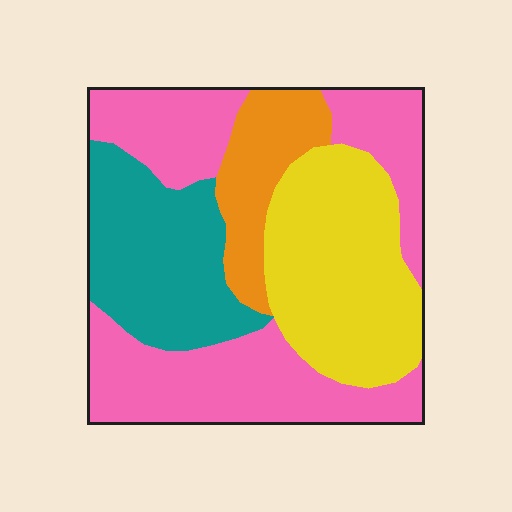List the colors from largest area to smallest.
From largest to smallest: pink, yellow, teal, orange.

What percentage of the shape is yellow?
Yellow takes up about one quarter (1/4) of the shape.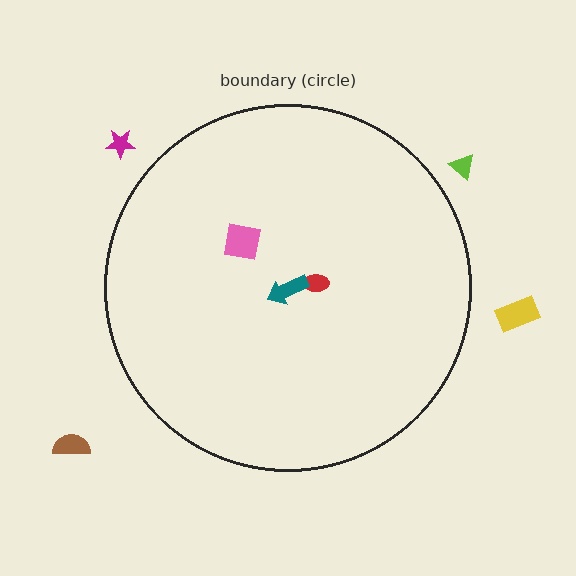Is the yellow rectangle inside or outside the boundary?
Outside.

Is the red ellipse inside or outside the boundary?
Inside.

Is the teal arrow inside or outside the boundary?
Inside.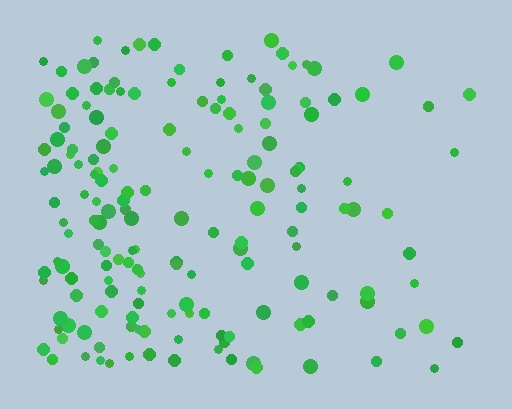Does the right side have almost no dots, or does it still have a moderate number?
Still a moderate number, just noticeably fewer than the left.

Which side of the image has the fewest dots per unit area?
The right.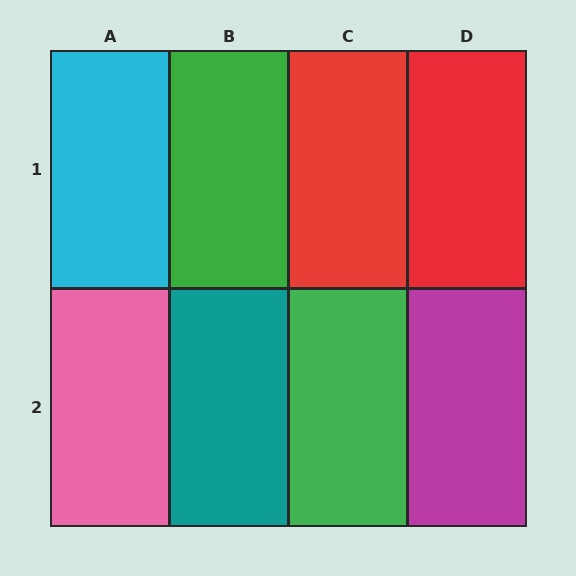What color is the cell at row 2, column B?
Teal.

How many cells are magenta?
1 cell is magenta.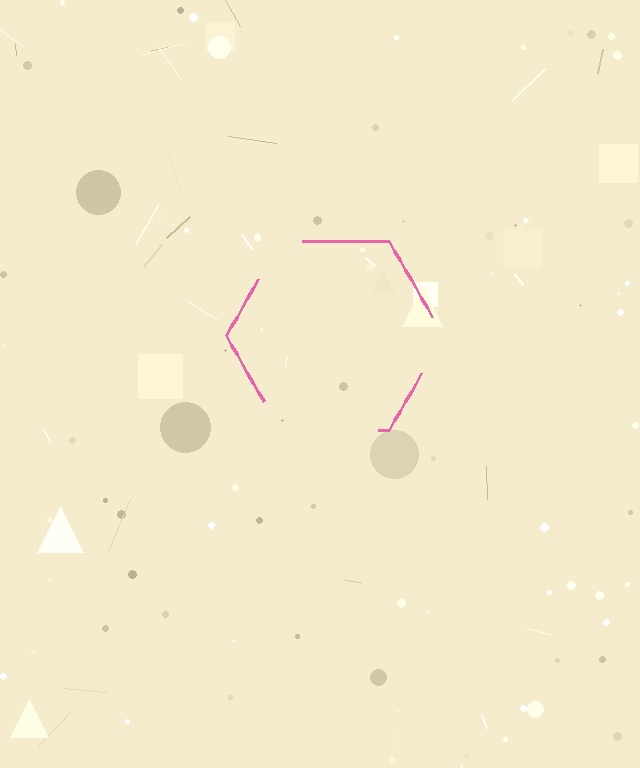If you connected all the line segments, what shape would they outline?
They would outline a hexagon.